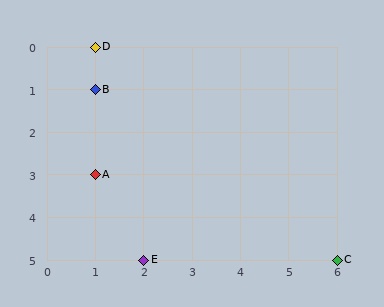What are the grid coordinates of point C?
Point C is at grid coordinates (6, 5).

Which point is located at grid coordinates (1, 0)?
Point D is at (1, 0).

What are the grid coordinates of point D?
Point D is at grid coordinates (1, 0).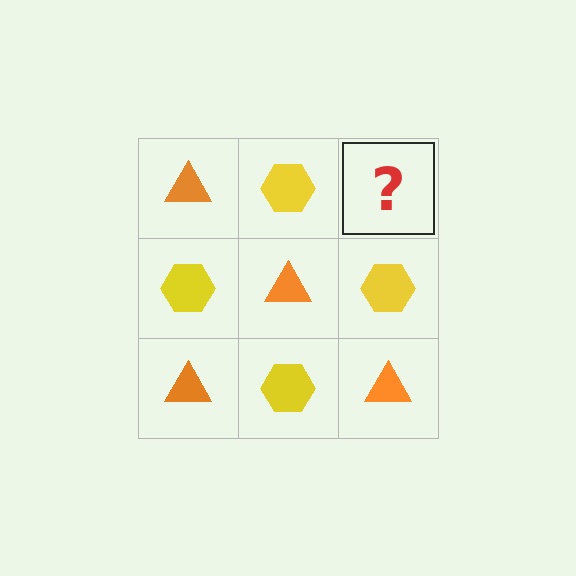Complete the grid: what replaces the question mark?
The question mark should be replaced with an orange triangle.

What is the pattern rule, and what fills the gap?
The rule is that it alternates orange triangle and yellow hexagon in a checkerboard pattern. The gap should be filled with an orange triangle.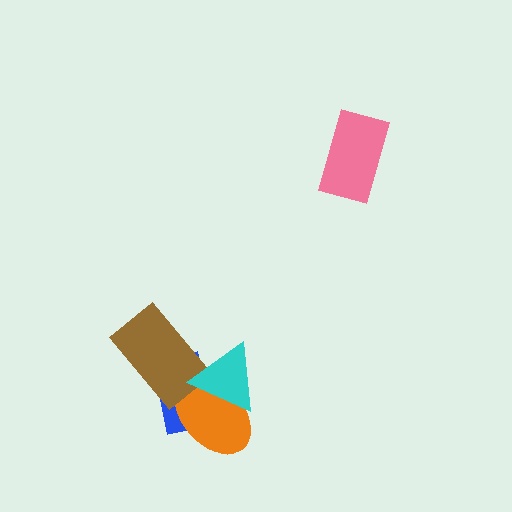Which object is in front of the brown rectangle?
The cyan triangle is in front of the brown rectangle.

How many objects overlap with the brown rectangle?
3 objects overlap with the brown rectangle.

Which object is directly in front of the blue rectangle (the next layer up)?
The orange ellipse is directly in front of the blue rectangle.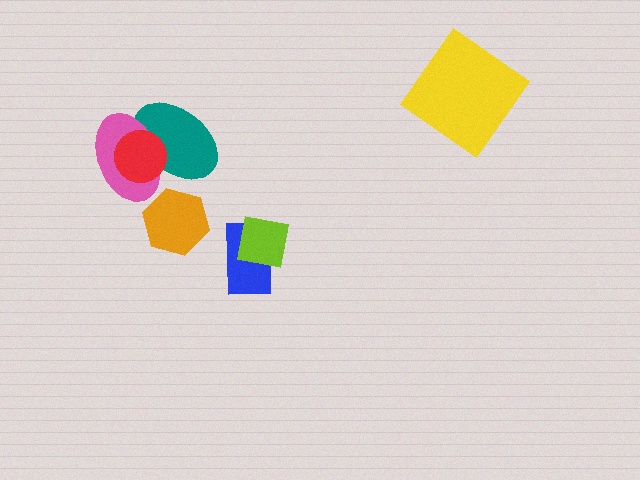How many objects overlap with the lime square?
1 object overlaps with the lime square.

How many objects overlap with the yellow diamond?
0 objects overlap with the yellow diamond.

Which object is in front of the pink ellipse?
The red circle is in front of the pink ellipse.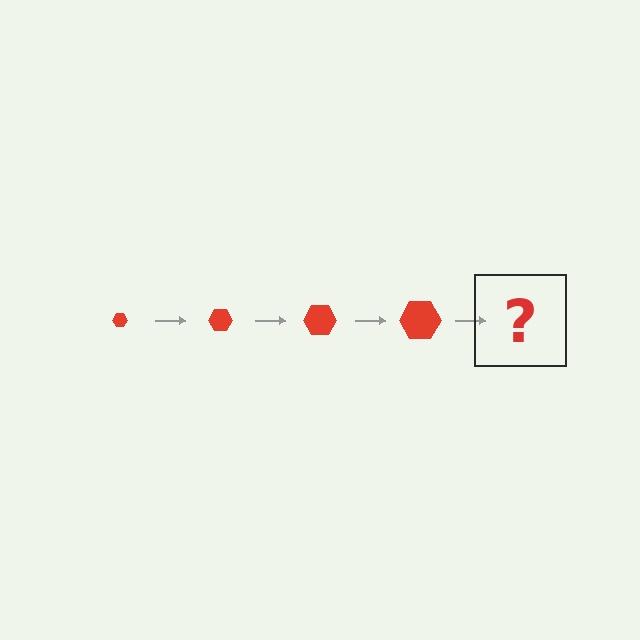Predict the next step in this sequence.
The next step is a red hexagon, larger than the previous one.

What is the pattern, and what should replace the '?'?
The pattern is that the hexagon gets progressively larger each step. The '?' should be a red hexagon, larger than the previous one.